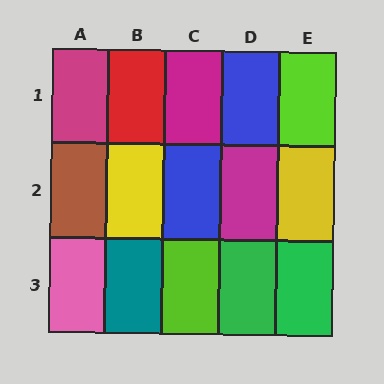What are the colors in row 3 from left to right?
Pink, teal, lime, green, green.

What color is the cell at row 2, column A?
Brown.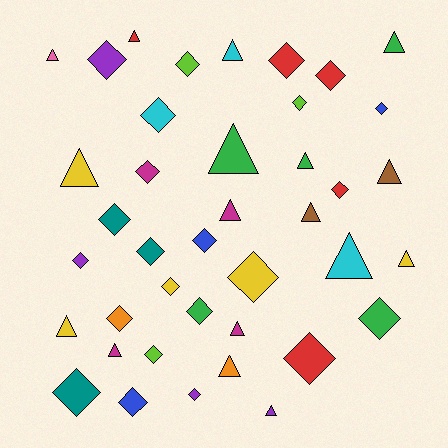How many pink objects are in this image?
There is 1 pink object.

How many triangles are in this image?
There are 17 triangles.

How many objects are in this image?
There are 40 objects.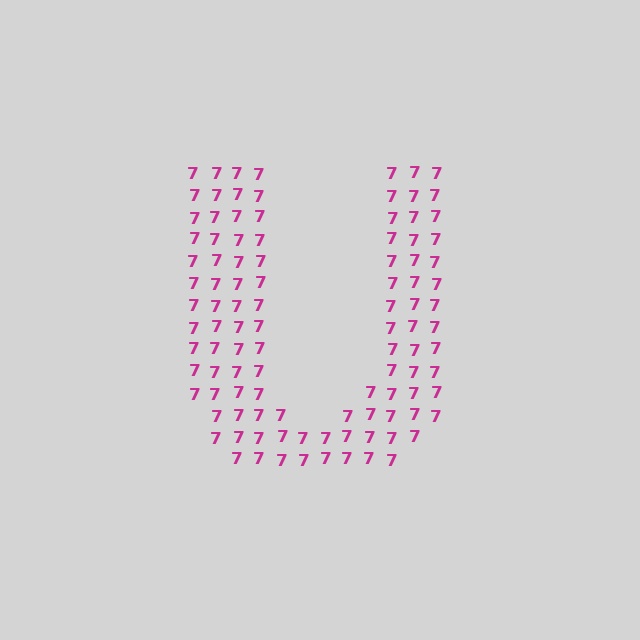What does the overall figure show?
The overall figure shows the letter U.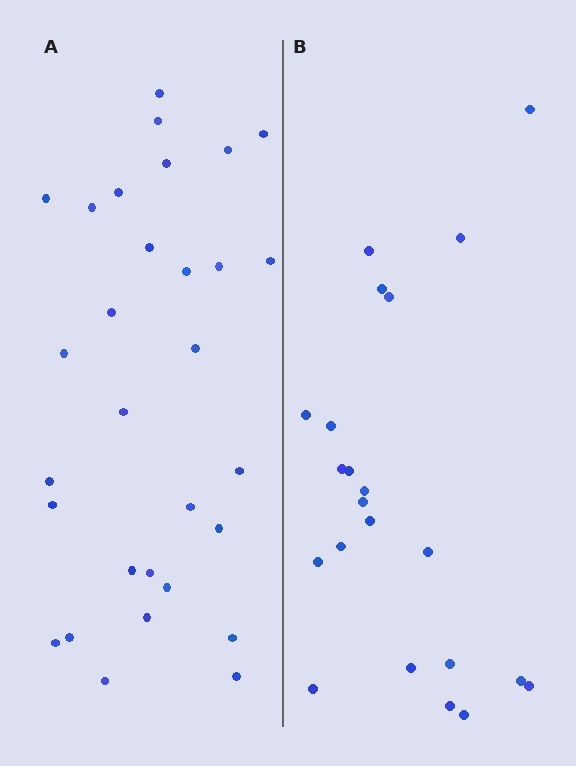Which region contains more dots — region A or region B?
Region A (the left region) has more dots.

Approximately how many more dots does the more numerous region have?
Region A has roughly 8 or so more dots than region B.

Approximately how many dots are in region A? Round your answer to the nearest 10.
About 30 dots.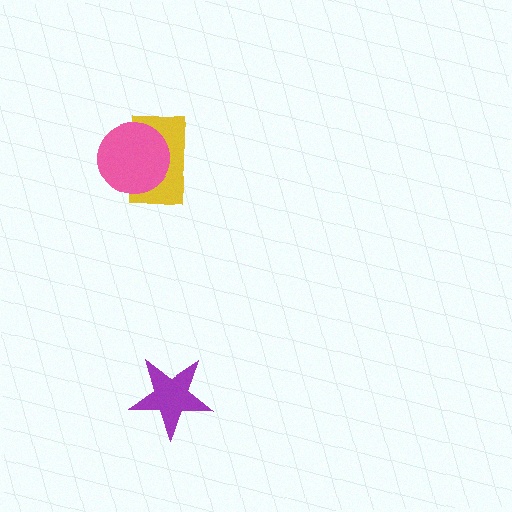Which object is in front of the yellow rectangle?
The pink circle is in front of the yellow rectangle.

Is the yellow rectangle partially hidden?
Yes, it is partially covered by another shape.